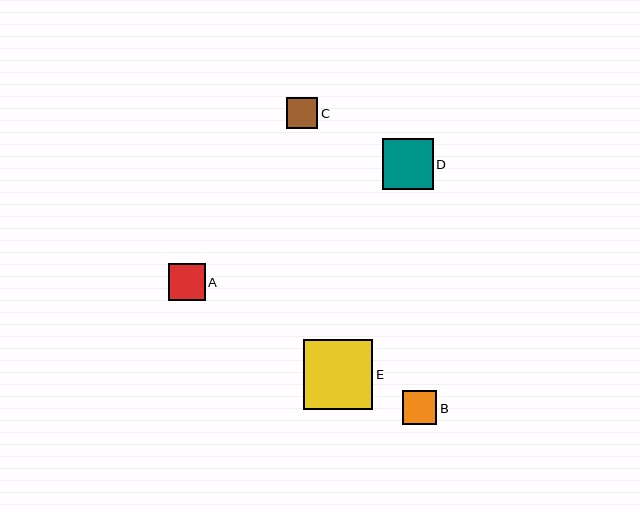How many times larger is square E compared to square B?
Square E is approximately 2.1 times the size of square B.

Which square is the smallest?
Square C is the smallest with a size of approximately 32 pixels.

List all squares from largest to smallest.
From largest to smallest: E, D, A, B, C.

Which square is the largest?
Square E is the largest with a size of approximately 70 pixels.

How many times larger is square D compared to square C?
Square D is approximately 1.6 times the size of square C.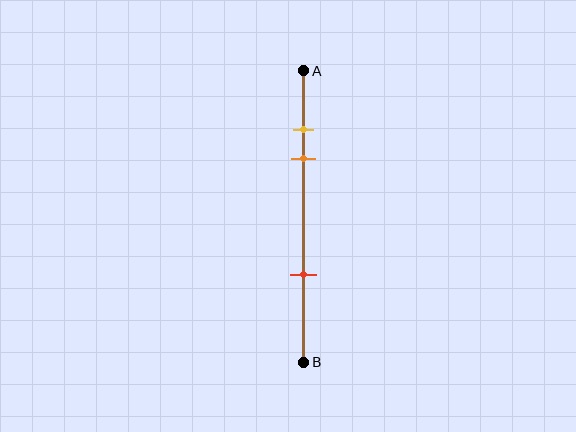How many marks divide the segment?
There are 3 marks dividing the segment.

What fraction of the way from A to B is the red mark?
The red mark is approximately 70% (0.7) of the way from A to B.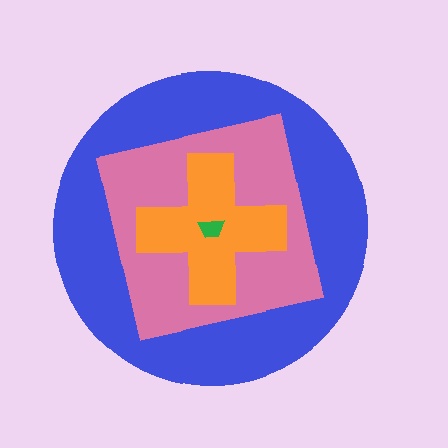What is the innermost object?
The green trapezoid.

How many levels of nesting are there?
4.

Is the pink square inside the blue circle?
Yes.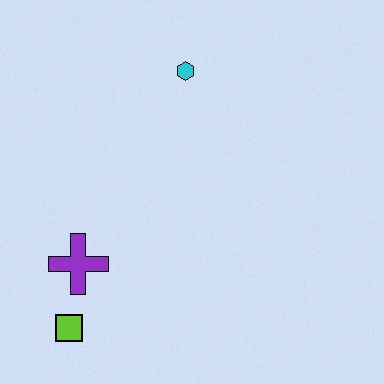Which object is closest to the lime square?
The purple cross is closest to the lime square.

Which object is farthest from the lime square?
The cyan hexagon is farthest from the lime square.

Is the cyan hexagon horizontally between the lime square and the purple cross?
No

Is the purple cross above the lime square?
Yes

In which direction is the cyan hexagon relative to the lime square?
The cyan hexagon is above the lime square.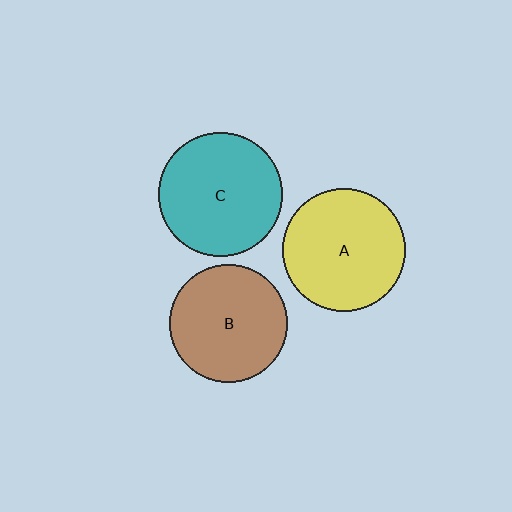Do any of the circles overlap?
No, none of the circles overlap.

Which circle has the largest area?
Circle C (teal).